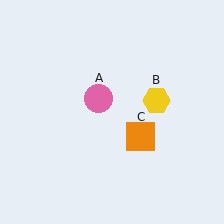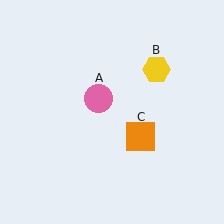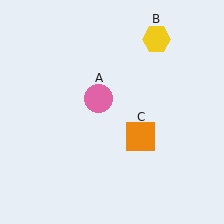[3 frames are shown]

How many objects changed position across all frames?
1 object changed position: yellow hexagon (object B).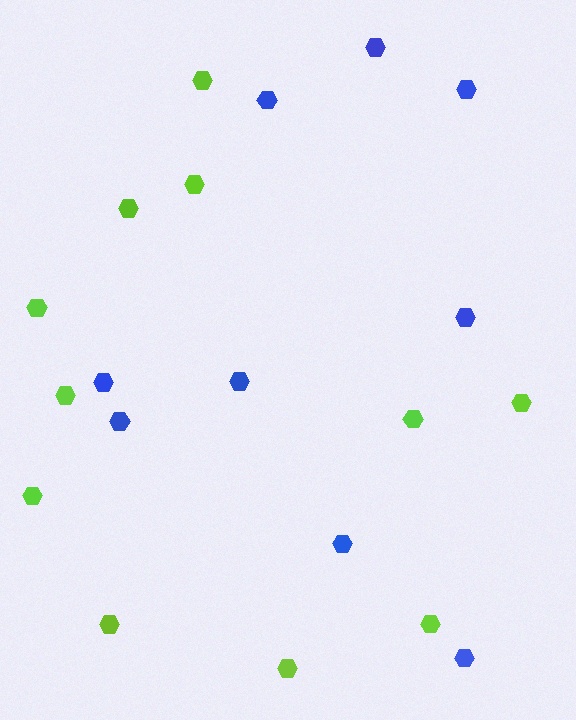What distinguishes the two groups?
There are 2 groups: one group of blue hexagons (9) and one group of lime hexagons (11).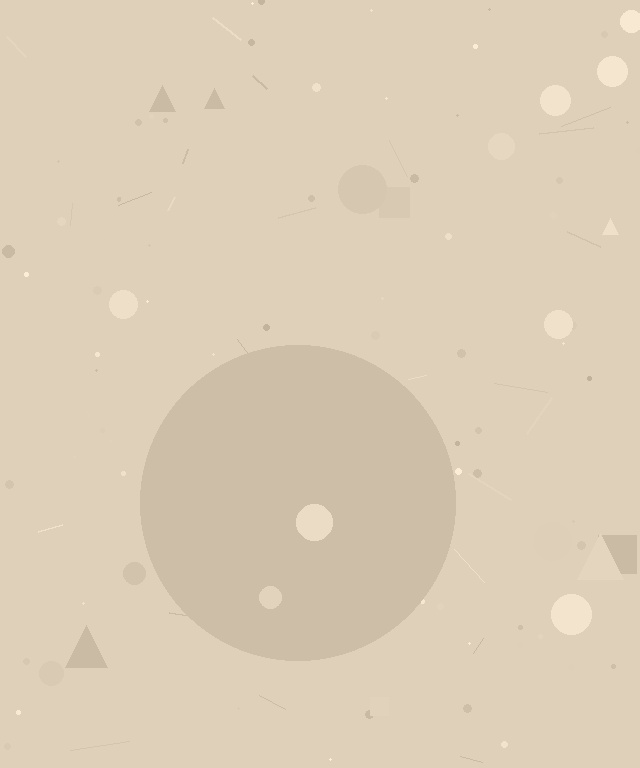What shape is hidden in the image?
A circle is hidden in the image.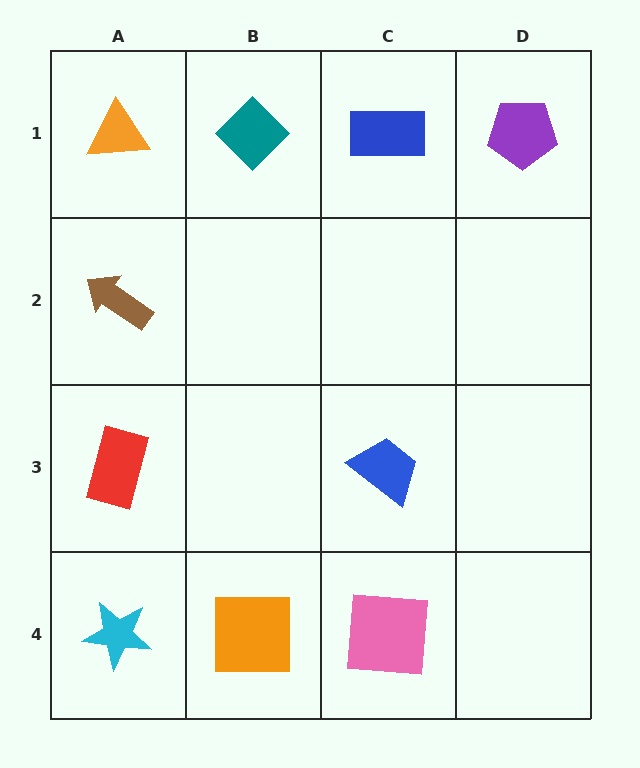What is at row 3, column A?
A red rectangle.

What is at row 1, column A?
An orange triangle.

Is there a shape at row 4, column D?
No, that cell is empty.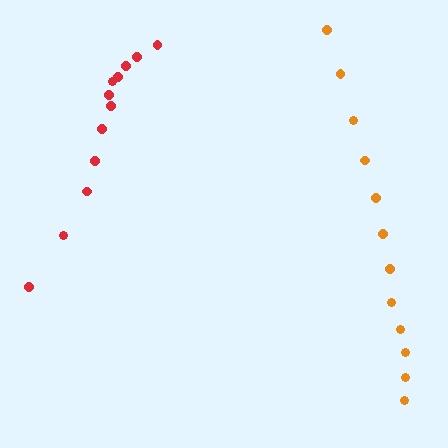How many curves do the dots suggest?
There are 2 distinct paths.